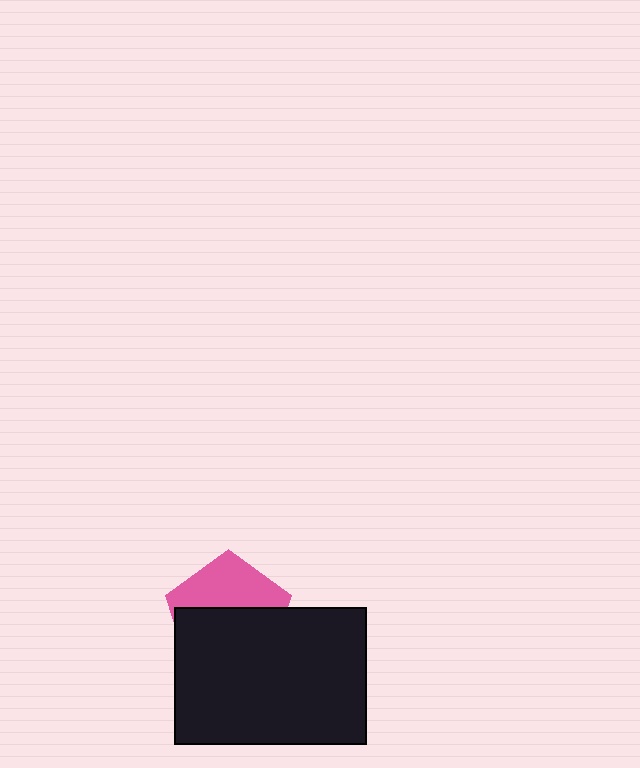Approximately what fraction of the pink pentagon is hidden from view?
Roughly 59% of the pink pentagon is hidden behind the black rectangle.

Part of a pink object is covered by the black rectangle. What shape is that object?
It is a pentagon.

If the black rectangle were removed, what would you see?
You would see the complete pink pentagon.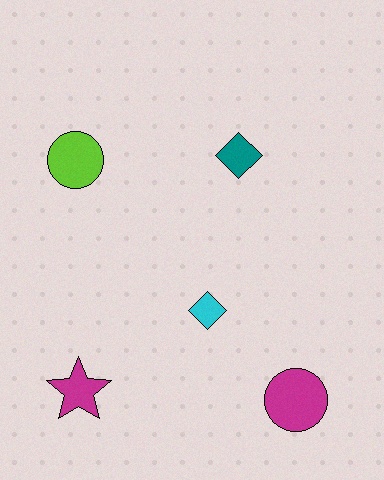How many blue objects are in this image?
There are no blue objects.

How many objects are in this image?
There are 5 objects.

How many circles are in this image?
There are 2 circles.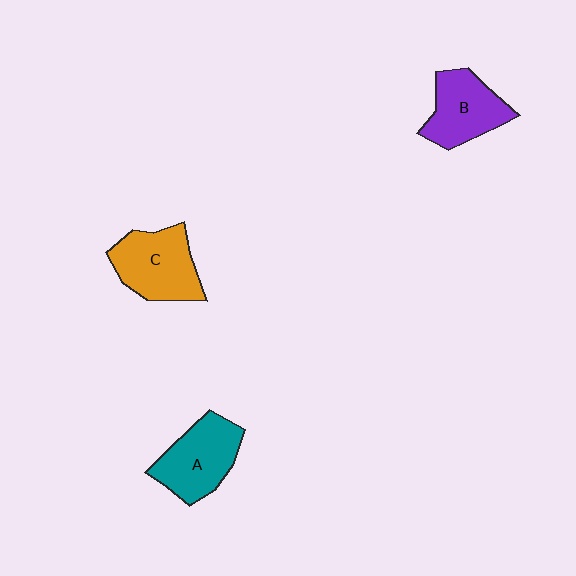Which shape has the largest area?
Shape C (orange).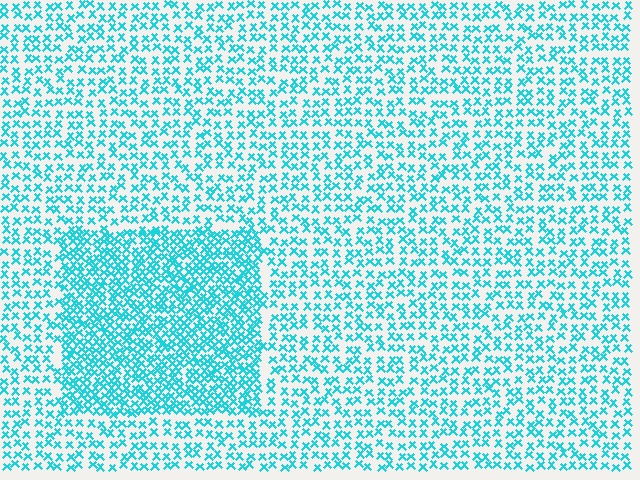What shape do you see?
I see a rectangle.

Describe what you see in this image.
The image contains small cyan elements arranged at two different densities. A rectangle-shaped region is visible where the elements are more densely packed than the surrounding area.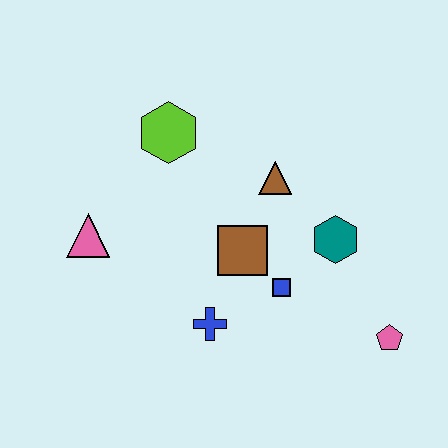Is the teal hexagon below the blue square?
No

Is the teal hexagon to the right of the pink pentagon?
No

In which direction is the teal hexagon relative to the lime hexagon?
The teal hexagon is to the right of the lime hexagon.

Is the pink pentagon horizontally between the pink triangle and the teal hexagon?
No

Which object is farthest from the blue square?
The pink triangle is farthest from the blue square.